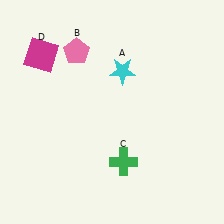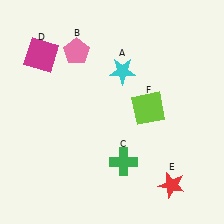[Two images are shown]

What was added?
A red star (E), a lime square (F) were added in Image 2.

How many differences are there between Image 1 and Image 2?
There are 2 differences between the two images.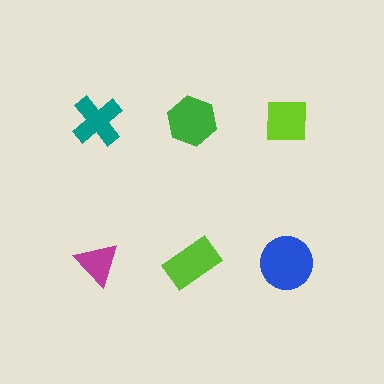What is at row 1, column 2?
A green hexagon.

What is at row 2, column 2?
A lime rectangle.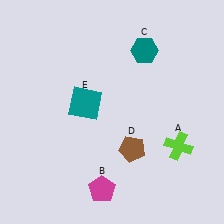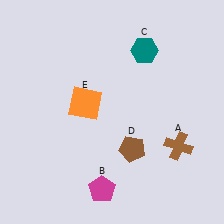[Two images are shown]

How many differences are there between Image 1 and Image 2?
There are 2 differences between the two images.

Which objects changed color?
A changed from lime to brown. E changed from teal to orange.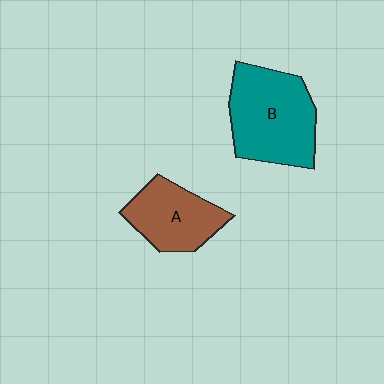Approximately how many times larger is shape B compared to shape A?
Approximately 1.5 times.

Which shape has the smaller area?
Shape A (brown).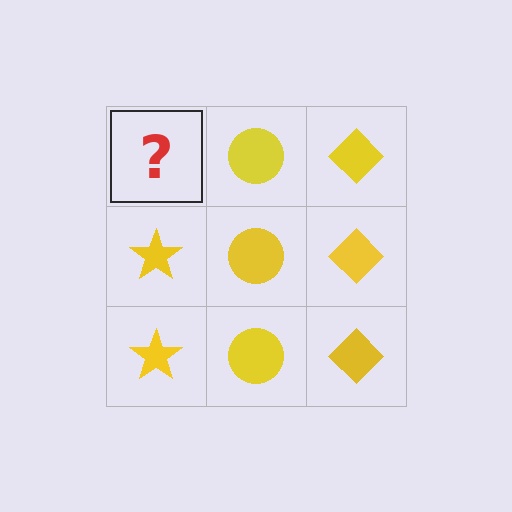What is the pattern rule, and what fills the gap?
The rule is that each column has a consistent shape. The gap should be filled with a yellow star.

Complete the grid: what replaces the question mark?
The question mark should be replaced with a yellow star.